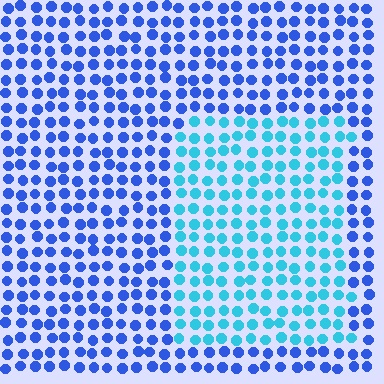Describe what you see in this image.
The image is filled with small blue elements in a uniform arrangement. A rectangle-shaped region is visible where the elements are tinted to a slightly different hue, forming a subtle color boundary.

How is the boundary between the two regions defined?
The boundary is defined purely by a slight shift in hue (about 38 degrees). Spacing, size, and orientation are identical on both sides.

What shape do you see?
I see a rectangle.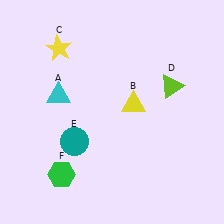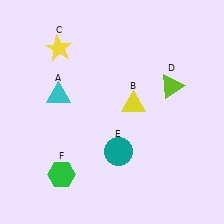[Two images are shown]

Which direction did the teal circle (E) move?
The teal circle (E) moved right.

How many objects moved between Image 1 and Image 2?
1 object moved between the two images.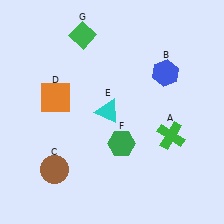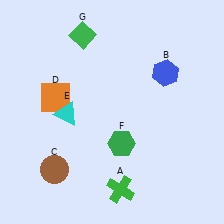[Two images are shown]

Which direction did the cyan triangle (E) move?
The cyan triangle (E) moved left.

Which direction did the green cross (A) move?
The green cross (A) moved down.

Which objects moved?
The objects that moved are: the green cross (A), the cyan triangle (E).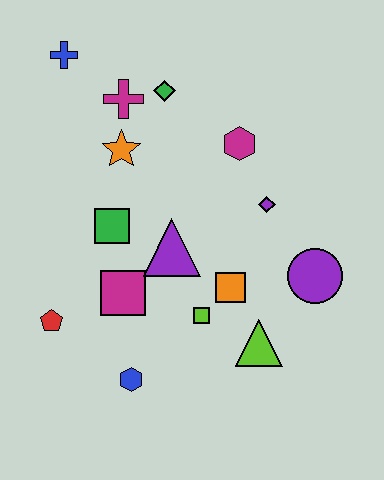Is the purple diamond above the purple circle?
Yes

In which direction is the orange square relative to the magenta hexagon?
The orange square is below the magenta hexagon.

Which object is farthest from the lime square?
The blue cross is farthest from the lime square.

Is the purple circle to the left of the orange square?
No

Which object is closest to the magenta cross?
The green diamond is closest to the magenta cross.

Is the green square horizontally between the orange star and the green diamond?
No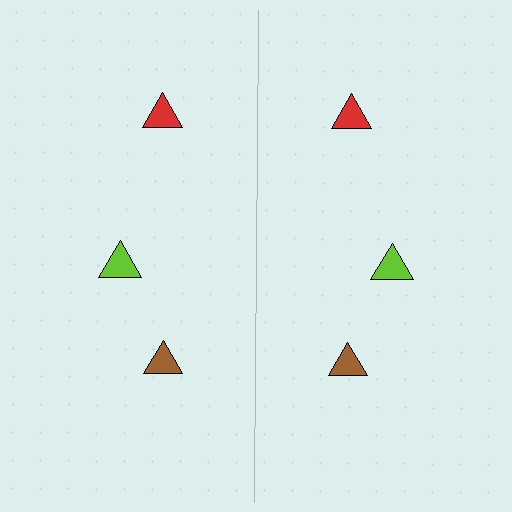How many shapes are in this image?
There are 6 shapes in this image.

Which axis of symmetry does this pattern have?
The pattern has a vertical axis of symmetry running through the center of the image.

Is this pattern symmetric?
Yes, this pattern has bilateral (reflection) symmetry.